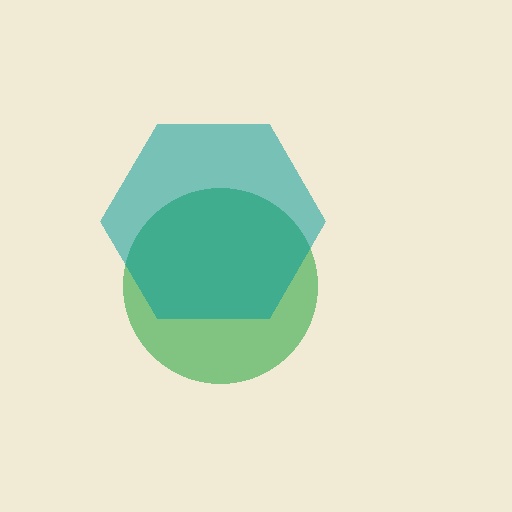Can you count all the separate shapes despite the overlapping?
Yes, there are 2 separate shapes.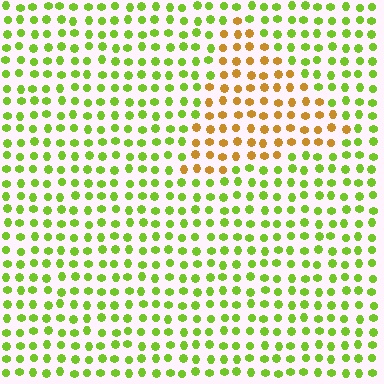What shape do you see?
I see a triangle.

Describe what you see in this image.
The image is filled with small lime elements in a uniform arrangement. A triangle-shaped region is visible where the elements are tinted to a slightly different hue, forming a subtle color boundary.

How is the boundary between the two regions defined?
The boundary is defined purely by a slight shift in hue (about 54 degrees). Spacing, size, and orientation are identical on both sides.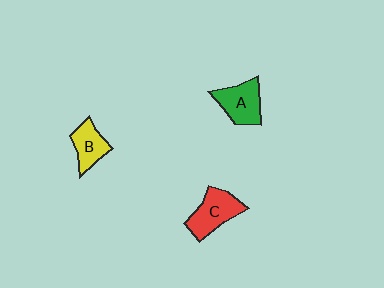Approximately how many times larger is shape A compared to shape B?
Approximately 1.2 times.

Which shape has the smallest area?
Shape B (yellow).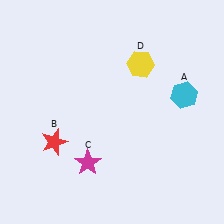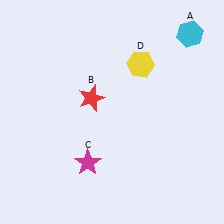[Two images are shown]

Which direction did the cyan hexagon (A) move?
The cyan hexagon (A) moved up.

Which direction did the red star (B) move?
The red star (B) moved up.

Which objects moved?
The objects that moved are: the cyan hexagon (A), the red star (B).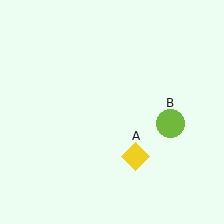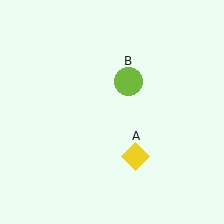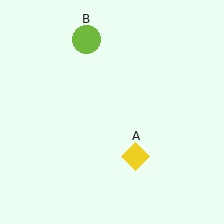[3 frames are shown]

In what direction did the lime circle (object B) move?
The lime circle (object B) moved up and to the left.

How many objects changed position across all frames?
1 object changed position: lime circle (object B).